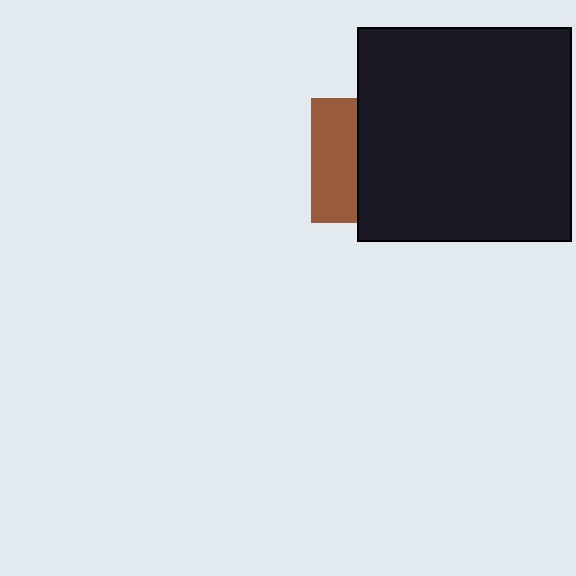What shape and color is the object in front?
The object in front is a black square.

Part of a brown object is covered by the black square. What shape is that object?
It is a square.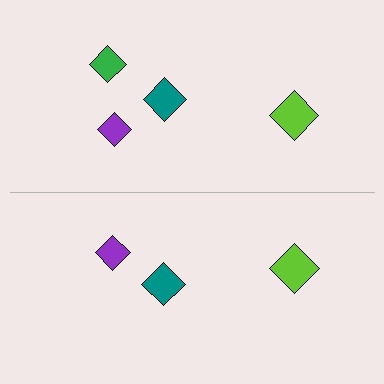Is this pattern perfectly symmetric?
No, the pattern is not perfectly symmetric. A green diamond is missing from the bottom side.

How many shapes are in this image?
There are 7 shapes in this image.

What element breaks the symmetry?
A green diamond is missing from the bottom side.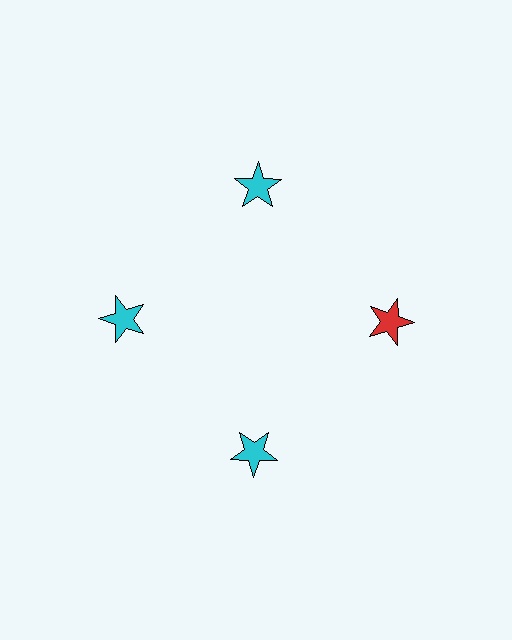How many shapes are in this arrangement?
There are 4 shapes arranged in a ring pattern.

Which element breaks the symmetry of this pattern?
The red star at roughly the 3 o'clock position breaks the symmetry. All other shapes are cyan stars.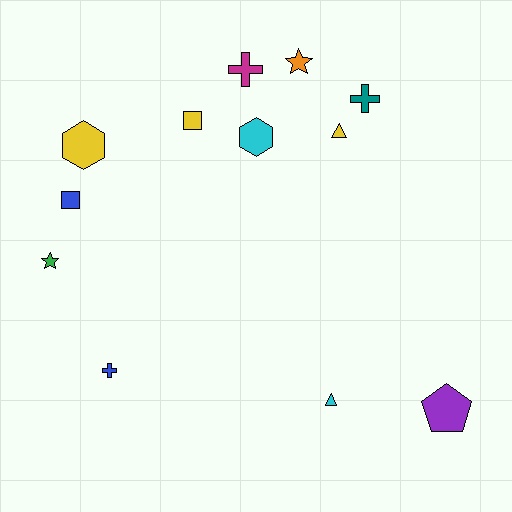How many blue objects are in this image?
There are 2 blue objects.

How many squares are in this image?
There are 2 squares.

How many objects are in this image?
There are 12 objects.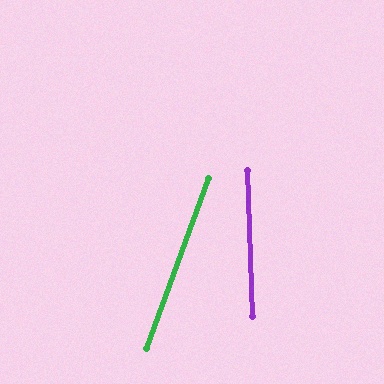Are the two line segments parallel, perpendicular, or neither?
Neither parallel nor perpendicular — they differ by about 22°.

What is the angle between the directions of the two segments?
Approximately 22 degrees.